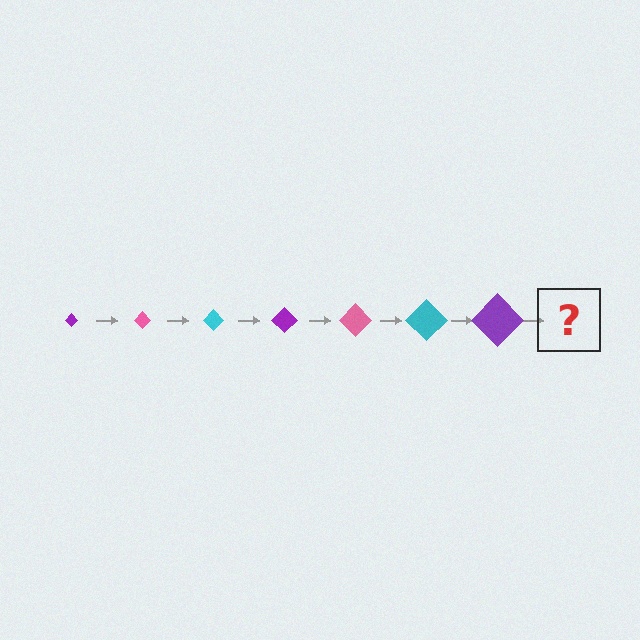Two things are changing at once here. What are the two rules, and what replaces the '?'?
The two rules are that the diamond grows larger each step and the color cycles through purple, pink, and cyan. The '?' should be a pink diamond, larger than the previous one.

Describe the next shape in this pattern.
It should be a pink diamond, larger than the previous one.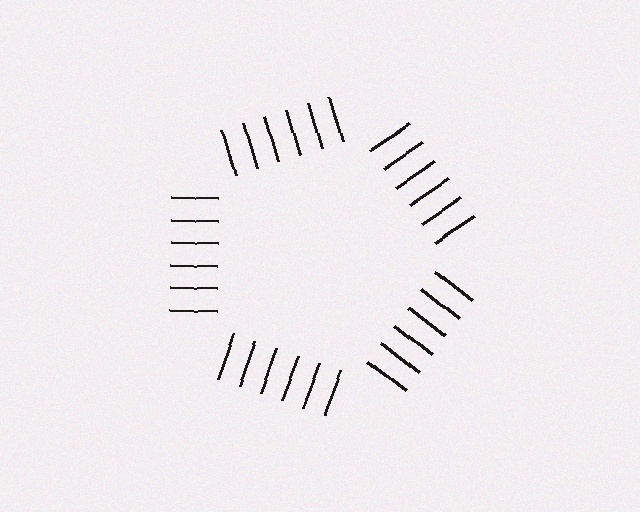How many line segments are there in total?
30 — 6 along each of the 5 edges.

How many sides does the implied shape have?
5 sides — the line-ends trace a pentagon.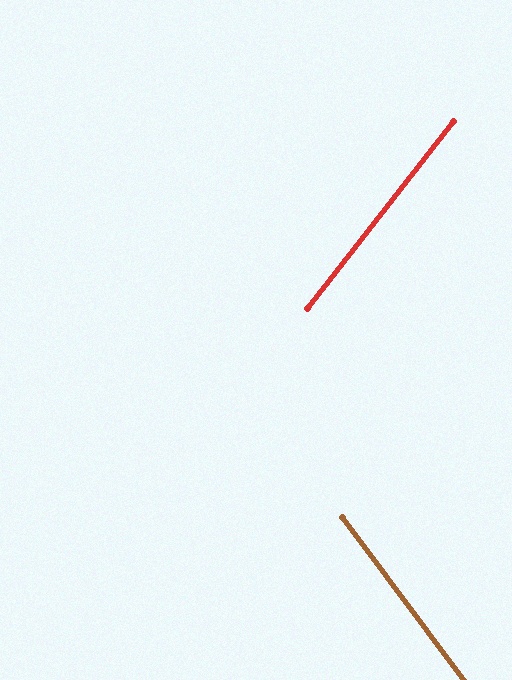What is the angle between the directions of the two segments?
Approximately 74 degrees.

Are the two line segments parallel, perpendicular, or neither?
Neither parallel nor perpendicular — they differ by about 74°.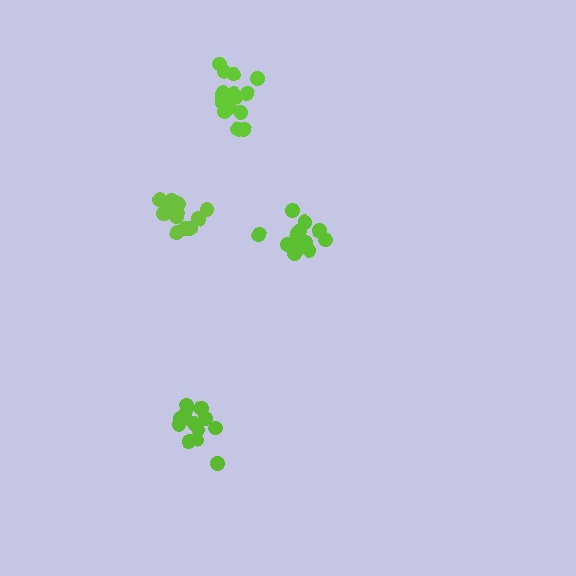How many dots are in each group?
Group 1: 16 dots, Group 2: 14 dots, Group 3: 16 dots, Group 4: 14 dots (60 total).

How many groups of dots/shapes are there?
There are 4 groups.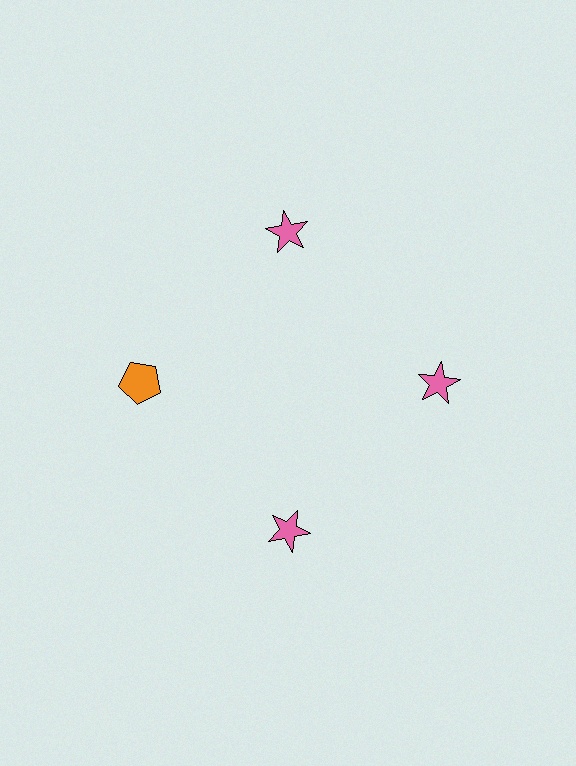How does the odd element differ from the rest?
It differs in both color (orange instead of pink) and shape (pentagon instead of star).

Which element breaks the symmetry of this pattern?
The orange pentagon at roughly the 9 o'clock position breaks the symmetry. All other shapes are pink stars.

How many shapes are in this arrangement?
There are 4 shapes arranged in a ring pattern.